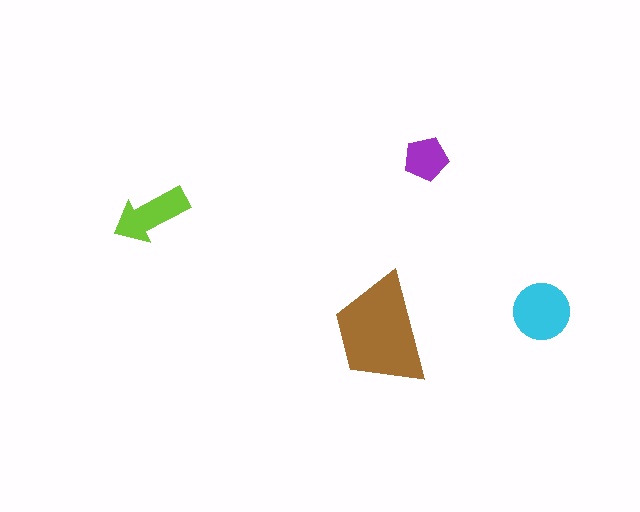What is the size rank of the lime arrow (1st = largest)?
3rd.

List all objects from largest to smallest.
The brown trapezoid, the cyan circle, the lime arrow, the purple pentagon.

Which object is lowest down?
The brown trapezoid is bottommost.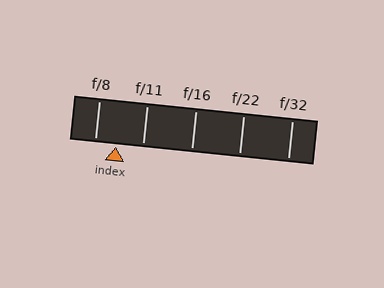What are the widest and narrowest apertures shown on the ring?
The widest aperture shown is f/8 and the narrowest is f/32.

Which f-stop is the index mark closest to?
The index mark is closest to f/8.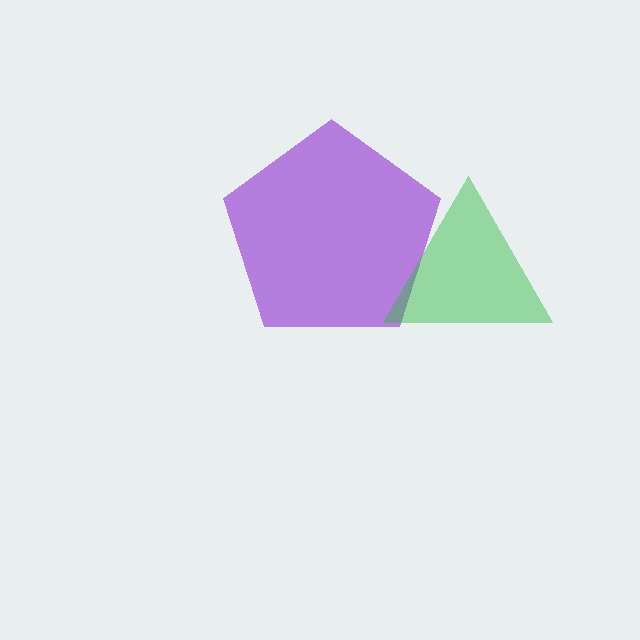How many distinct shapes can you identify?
There are 2 distinct shapes: a purple pentagon, a green triangle.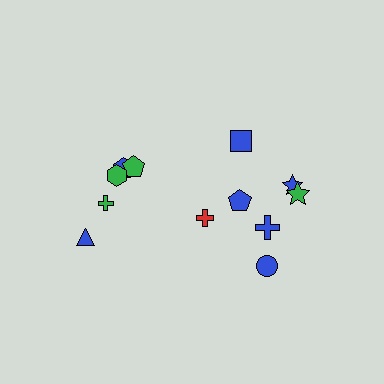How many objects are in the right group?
There are 7 objects.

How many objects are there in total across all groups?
There are 12 objects.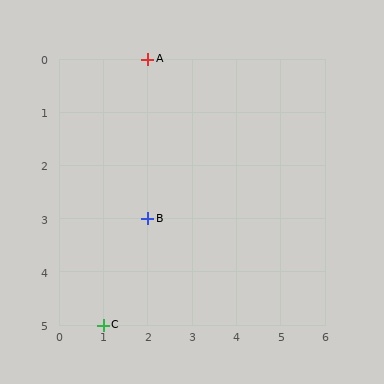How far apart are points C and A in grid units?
Points C and A are 1 column and 5 rows apart (about 5.1 grid units diagonally).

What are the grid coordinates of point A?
Point A is at grid coordinates (2, 0).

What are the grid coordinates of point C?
Point C is at grid coordinates (1, 5).